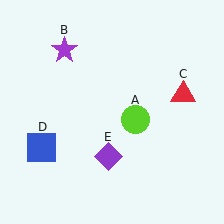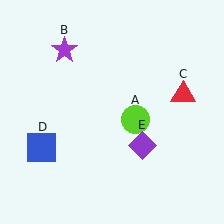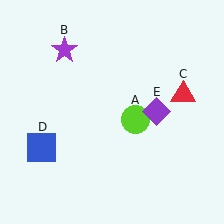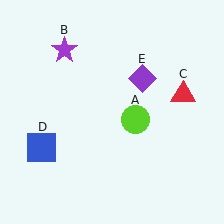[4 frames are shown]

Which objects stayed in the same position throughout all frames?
Lime circle (object A) and purple star (object B) and red triangle (object C) and blue square (object D) remained stationary.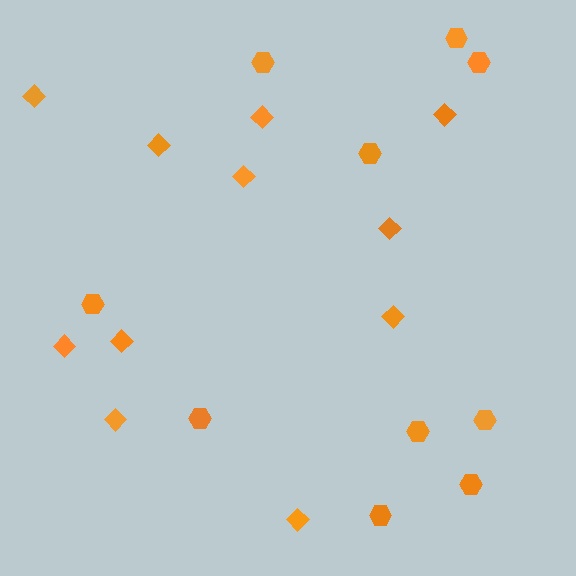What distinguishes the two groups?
There are 2 groups: one group of hexagons (10) and one group of diamonds (11).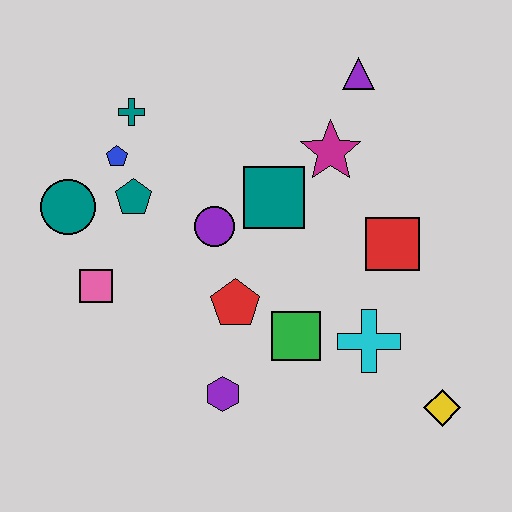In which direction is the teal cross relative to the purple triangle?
The teal cross is to the left of the purple triangle.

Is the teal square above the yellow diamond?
Yes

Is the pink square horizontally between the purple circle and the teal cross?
No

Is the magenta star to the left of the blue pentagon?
No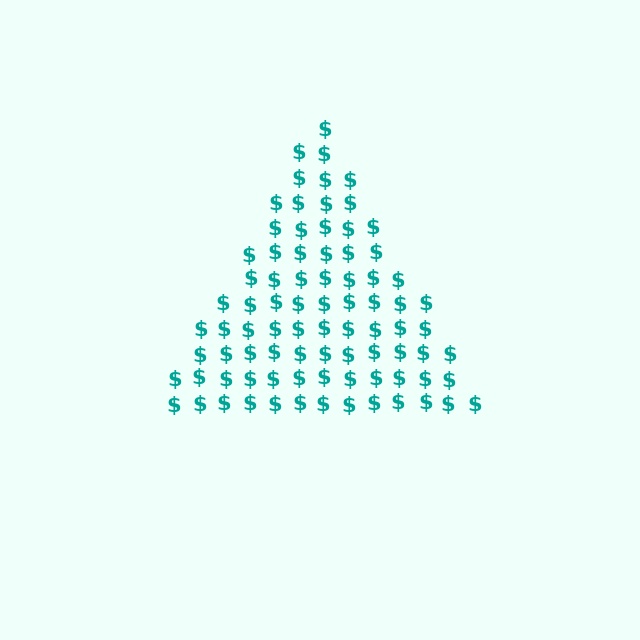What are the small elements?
The small elements are dollar signs.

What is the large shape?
The large shape is a triangle.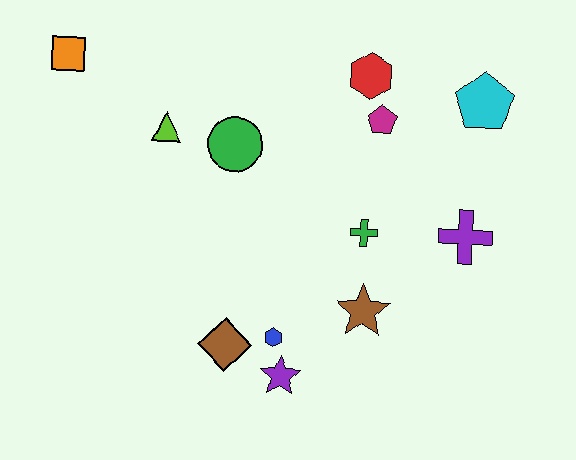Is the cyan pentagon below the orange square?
Yes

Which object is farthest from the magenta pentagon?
The orange square is farthest from the magenta pentagon.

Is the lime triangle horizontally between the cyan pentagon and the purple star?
No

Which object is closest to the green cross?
The brown star is closest to the green cross.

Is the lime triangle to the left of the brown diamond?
Yes